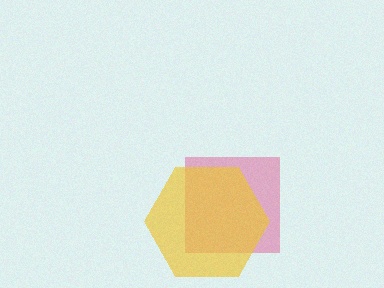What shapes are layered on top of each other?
The layered shapes are: a pink square, a yellow hexagon.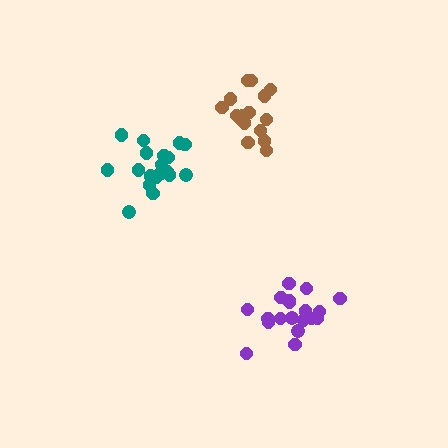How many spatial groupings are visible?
There are 3 spatial groupings.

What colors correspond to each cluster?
The clusters are colored: teal, purple, brown.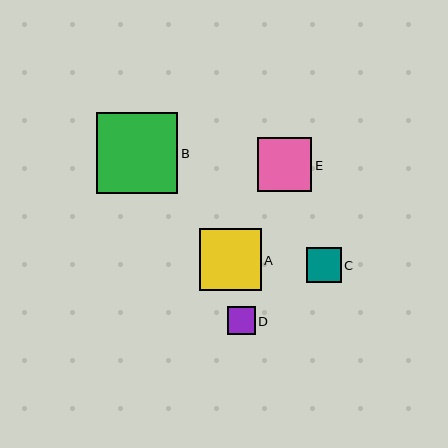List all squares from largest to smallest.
From largest to smallest: B, A, E, C, D.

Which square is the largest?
Square B is the largest with a size of approximately 81 pixels.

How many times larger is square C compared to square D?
Square C is approximately 1.3 times the size of square D.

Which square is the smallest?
Square D is the smallest with a size of approximately 28 pixels.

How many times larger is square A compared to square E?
Square A is approximately 1.2 times the size of square E.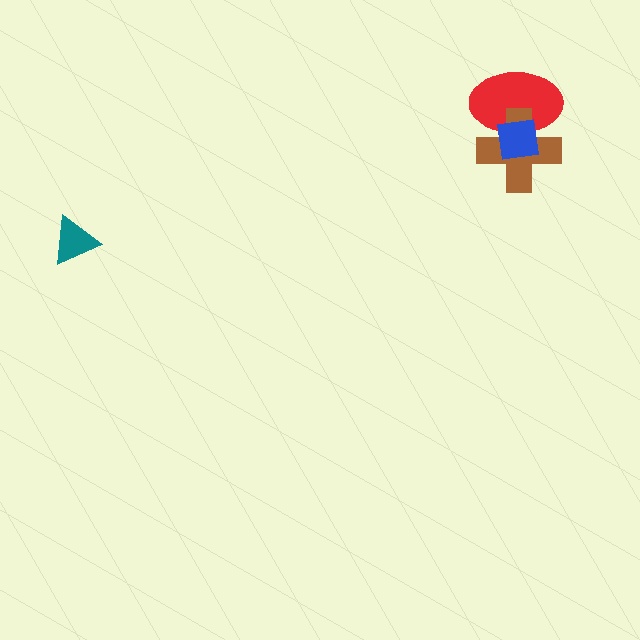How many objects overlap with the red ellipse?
2 objects overlap with the red ellipse.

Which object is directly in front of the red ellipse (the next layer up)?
The brown cross is directly in front of the red ellipse.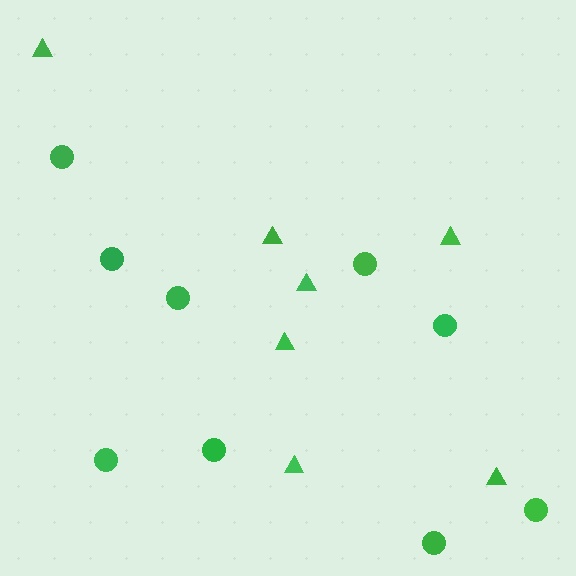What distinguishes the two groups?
There are 2 groups: one group of circles (9) and one group of triangles (7).